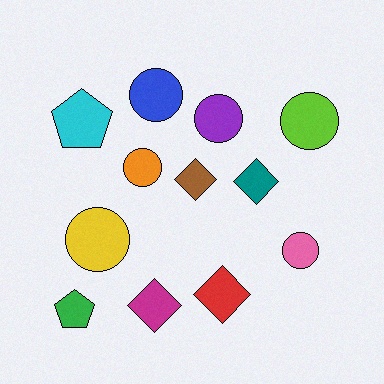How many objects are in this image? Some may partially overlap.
There are 12 objects.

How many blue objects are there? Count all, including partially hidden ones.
There is 1 blue object.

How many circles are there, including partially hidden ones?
There are 6 circles.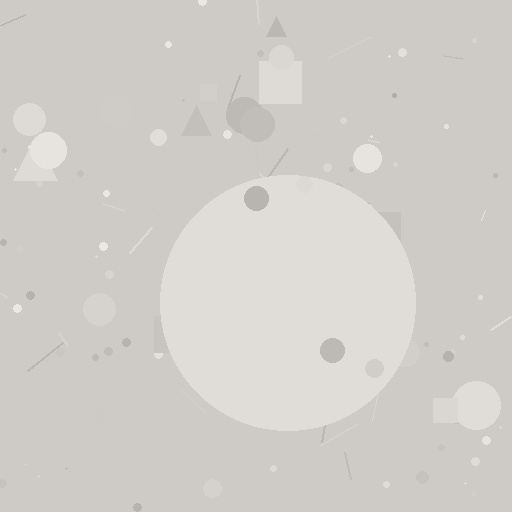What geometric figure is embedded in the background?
A circle is embedded in the background.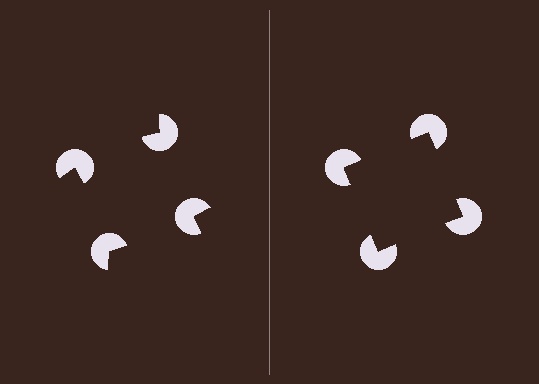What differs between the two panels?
The pac-man discs are positioned identically on both sides; only the wedge orientations differ. On the right they align to a square; on the left they are misaligned.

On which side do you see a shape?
An illusory square appears on the right side. On the left side the wedge cuts are rotated, so no coherent shape forms.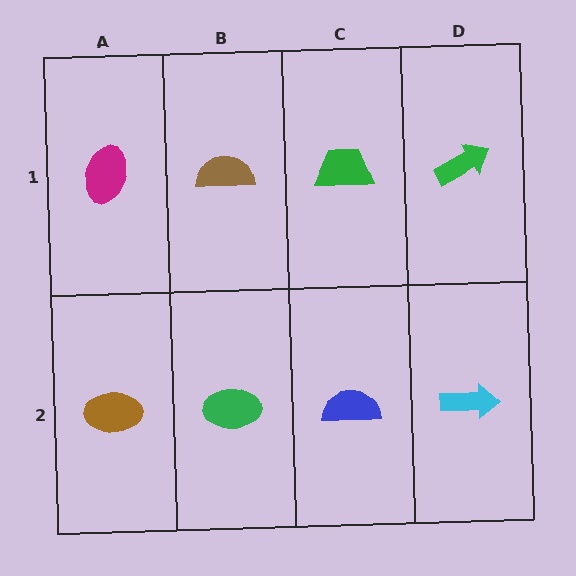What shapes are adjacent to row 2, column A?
A magenta ellipse (row 1, column A), a green ellipse (row 2, column B).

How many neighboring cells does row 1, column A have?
2.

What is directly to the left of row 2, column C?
A green ellipse.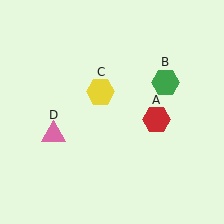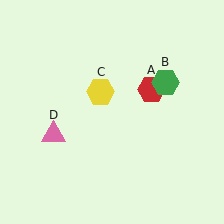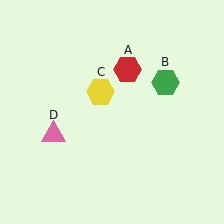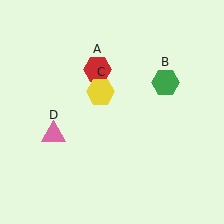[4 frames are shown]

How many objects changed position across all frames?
1 object changed position: red hexagon (object A).